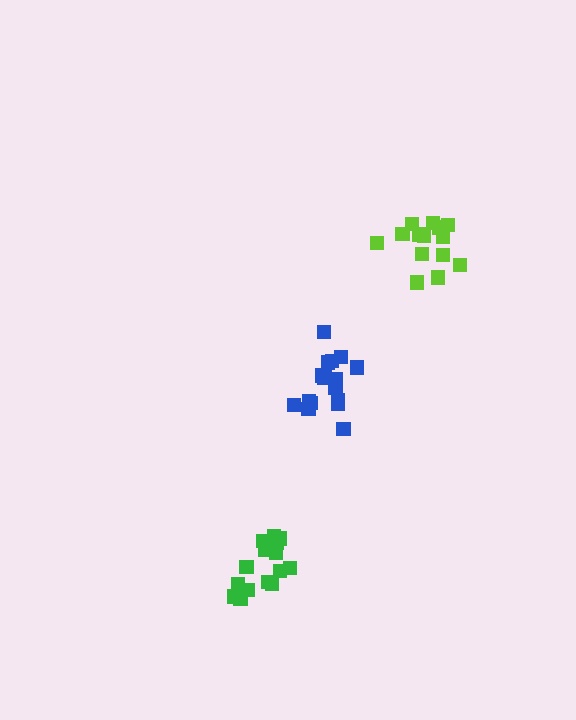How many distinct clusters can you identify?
There are 3 distinct clusters.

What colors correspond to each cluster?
The clusters are colored: lime, green, blue.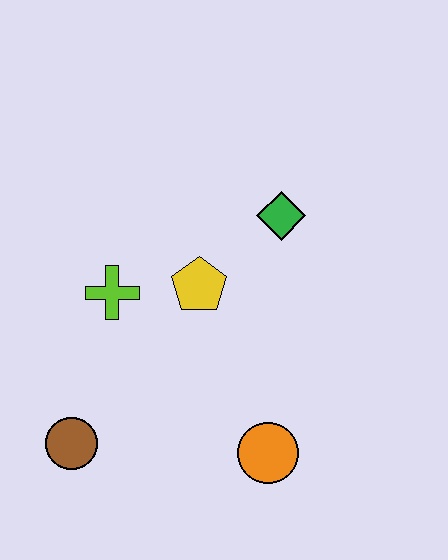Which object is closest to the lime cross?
The yellow pentagon is closest to the lime cross.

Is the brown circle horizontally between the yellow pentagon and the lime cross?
No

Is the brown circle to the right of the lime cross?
No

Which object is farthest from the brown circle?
The green diamond is farthest from the brown circle.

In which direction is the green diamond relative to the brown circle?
The green diamond is above the brown circle.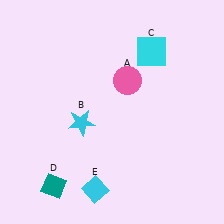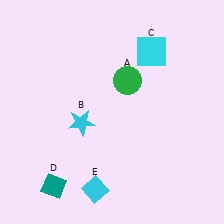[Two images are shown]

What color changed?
The circle (A) changed from pink in Image 1 to green in Image 2.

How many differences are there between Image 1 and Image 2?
There is 1 difference between the two images.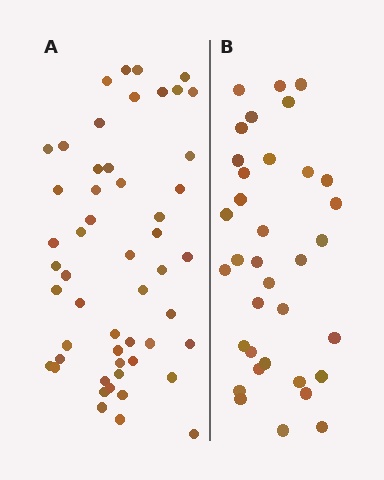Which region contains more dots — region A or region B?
Region A (the left region) has more dots.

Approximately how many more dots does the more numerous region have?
Region A has approximately 15 more dots than region B.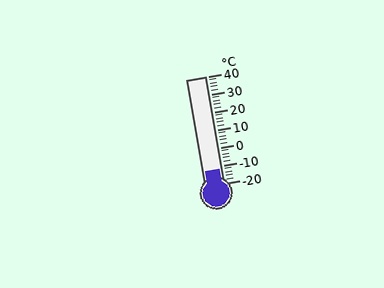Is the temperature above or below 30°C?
The temperature is below 30°C.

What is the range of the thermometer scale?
The thermometer scale ranges from -20°C to 40°C.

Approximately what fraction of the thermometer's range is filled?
The thermometer is filled to approximately 15% of its range.